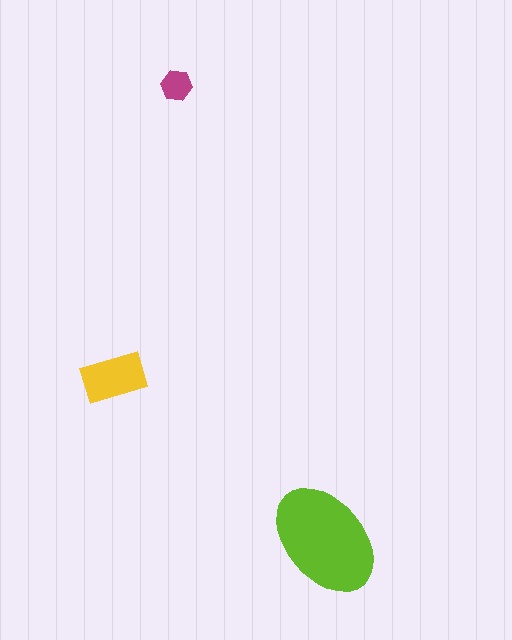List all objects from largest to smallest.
The lime ellipse, the yellow rectangle, the magenta hexagon.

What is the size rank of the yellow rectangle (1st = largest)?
2nd.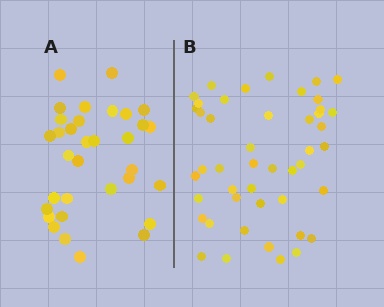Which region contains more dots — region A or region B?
Region B (the right region) has more dots.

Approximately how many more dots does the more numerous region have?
Region B has approximately 15 more dots than region A.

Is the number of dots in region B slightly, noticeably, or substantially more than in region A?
Region B has noticeably more, but not dramatically so. The ratio is roughly 1.4 to 1.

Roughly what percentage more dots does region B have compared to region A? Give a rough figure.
About 40% more.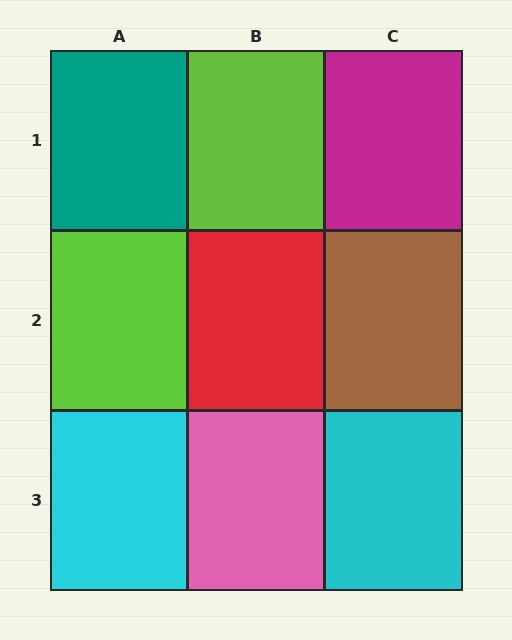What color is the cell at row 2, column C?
Brown.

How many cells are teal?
1 cell is teal.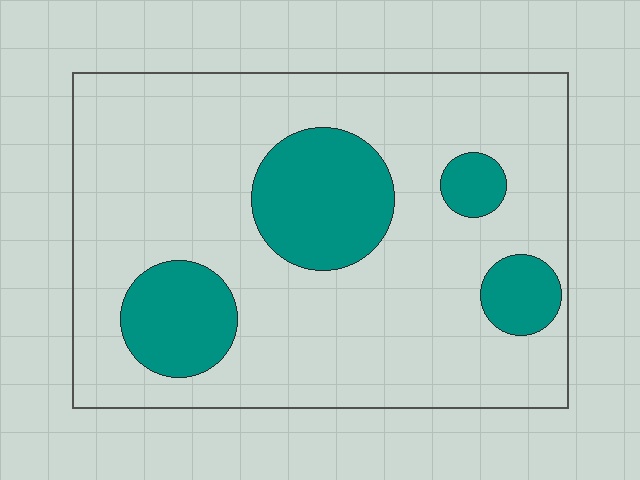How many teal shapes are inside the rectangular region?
4.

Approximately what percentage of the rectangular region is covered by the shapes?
Approximately 20%.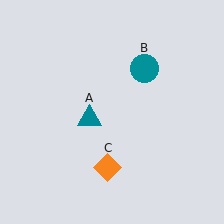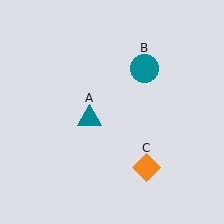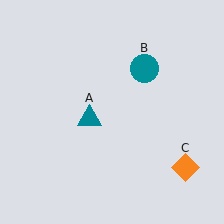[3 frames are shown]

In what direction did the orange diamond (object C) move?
The orange diamond (object C) moved right.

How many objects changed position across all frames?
1 object changed position: orange diamond (object C).